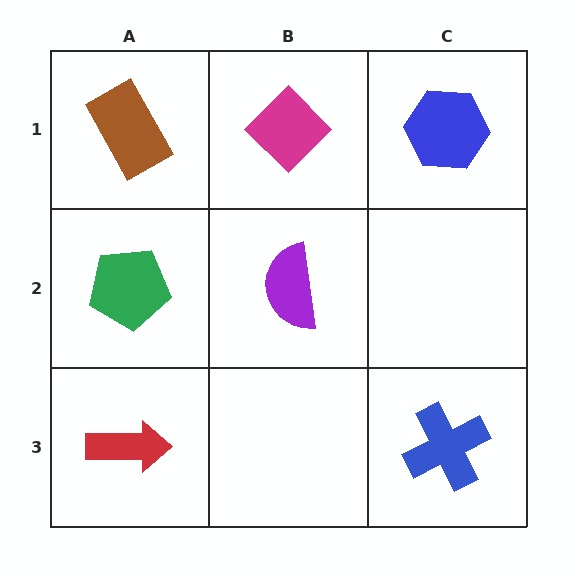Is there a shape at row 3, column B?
No, that cell is empty.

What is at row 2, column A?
A green pentagon.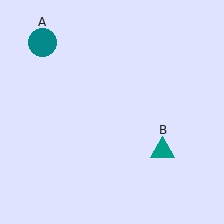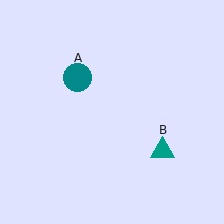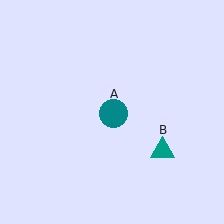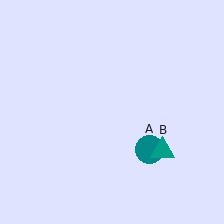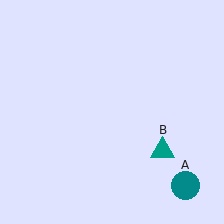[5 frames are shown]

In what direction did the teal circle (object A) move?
The teal circle (object A) moved down and to the right.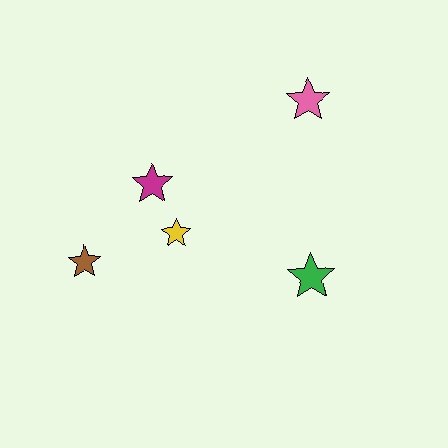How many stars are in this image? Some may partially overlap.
There are 5 stars.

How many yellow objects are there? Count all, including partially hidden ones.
There is 1 yellow object.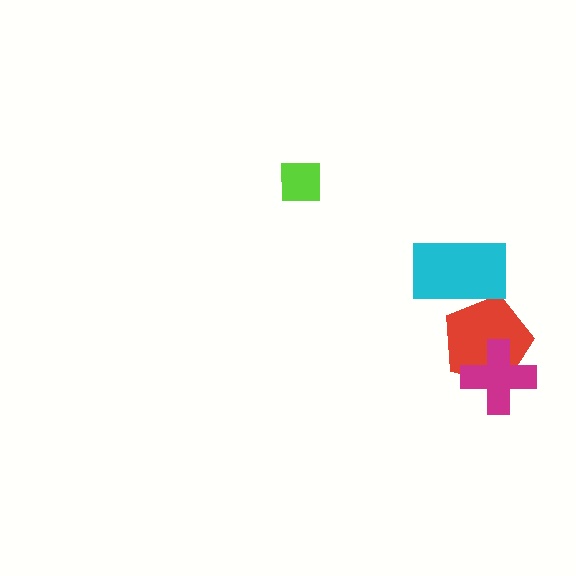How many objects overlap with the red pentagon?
2 objects overlap with the red pentagon.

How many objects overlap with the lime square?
0 objects overlap with the lime square.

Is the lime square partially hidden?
No, no other shape covers it.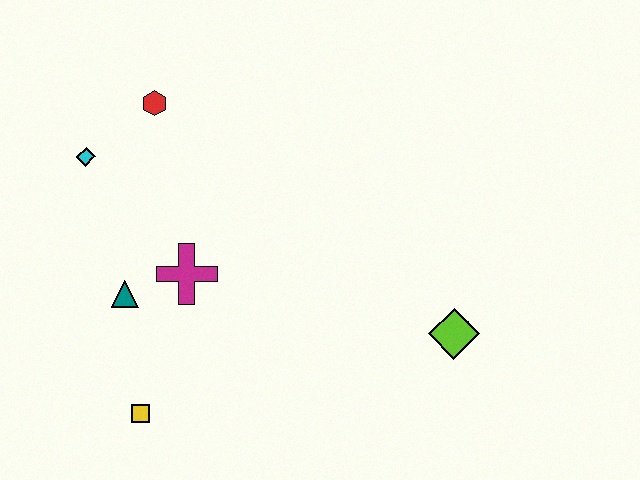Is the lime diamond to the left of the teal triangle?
No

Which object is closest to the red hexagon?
The cyan diamond is closest to the red hexagon.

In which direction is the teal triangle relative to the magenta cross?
The teal triangle is to the left of the magenta cross.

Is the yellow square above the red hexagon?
No